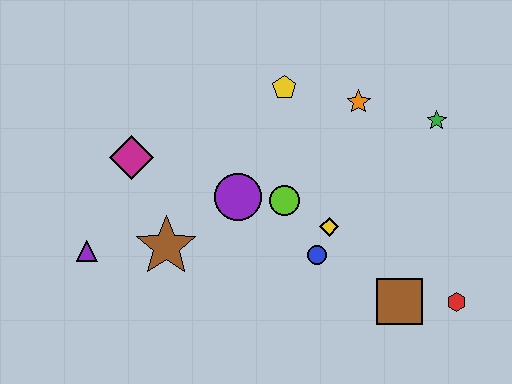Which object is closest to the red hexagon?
The brown square is closest to the red hexagon.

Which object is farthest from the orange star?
The purple triangle is farthest from the orange star.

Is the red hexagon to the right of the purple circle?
Yes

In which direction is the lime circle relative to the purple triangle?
The lime circle is to the right of the purple triangle.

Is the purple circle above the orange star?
No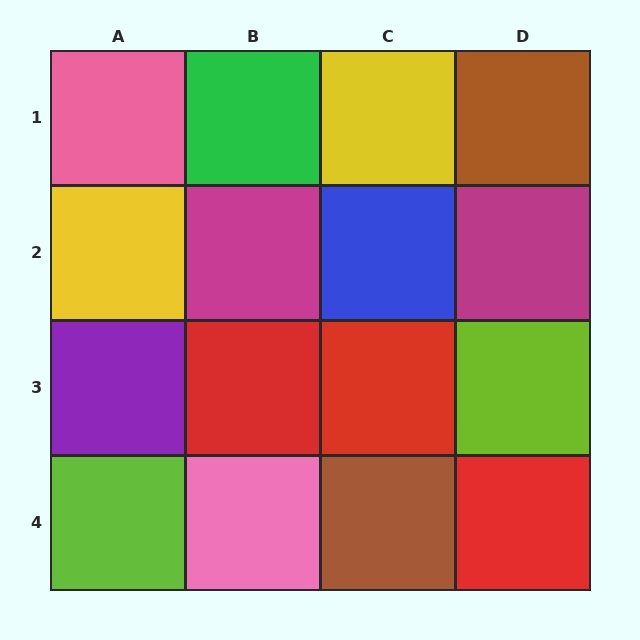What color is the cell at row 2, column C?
Blue.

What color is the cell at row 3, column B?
Red.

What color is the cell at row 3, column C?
Red.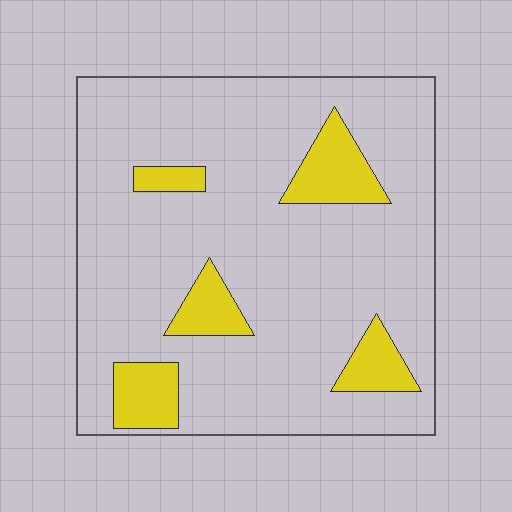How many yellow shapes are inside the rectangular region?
5.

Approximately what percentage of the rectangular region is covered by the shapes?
Approximately 15%.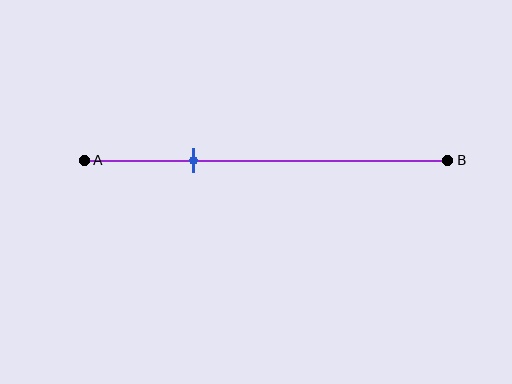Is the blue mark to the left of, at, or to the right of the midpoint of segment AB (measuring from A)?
The blue mark is to the left of the midpoint of segment AB.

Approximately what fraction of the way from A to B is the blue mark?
The blue mark is approximately 30% of the way from A to B.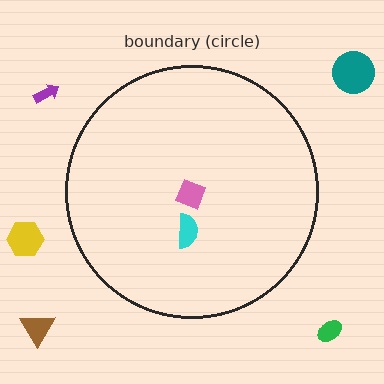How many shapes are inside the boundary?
2 inside, 5 outside.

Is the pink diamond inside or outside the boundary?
Inside.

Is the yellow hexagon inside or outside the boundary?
Outside.